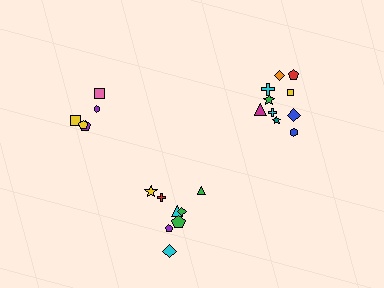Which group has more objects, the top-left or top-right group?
The top-right group.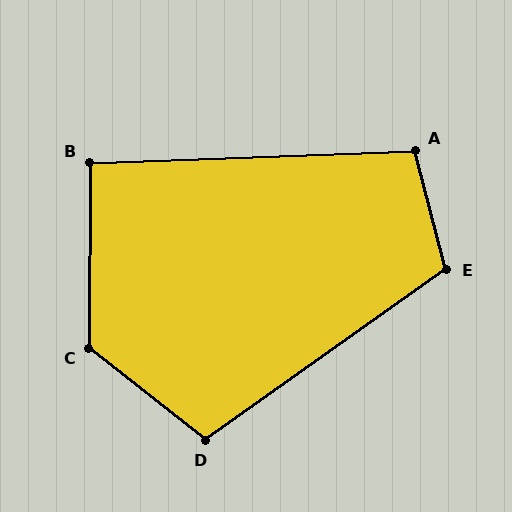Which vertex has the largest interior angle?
C, at approximately 128 degrees.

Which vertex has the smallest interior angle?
B, at approximately 92 degrees.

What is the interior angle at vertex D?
Approximately 107 degrees (obtuse).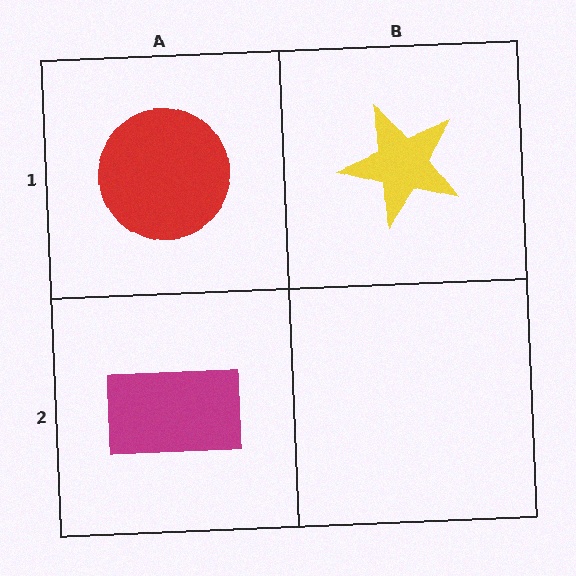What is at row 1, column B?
A yellow star.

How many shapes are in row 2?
1 shape.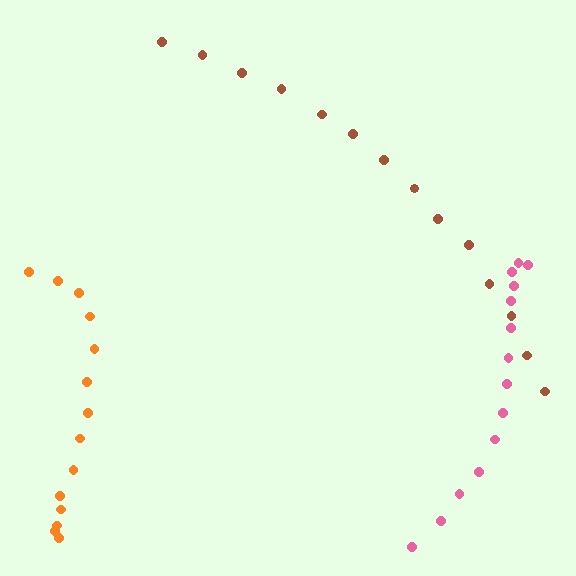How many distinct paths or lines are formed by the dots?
There are 3 distinct paths.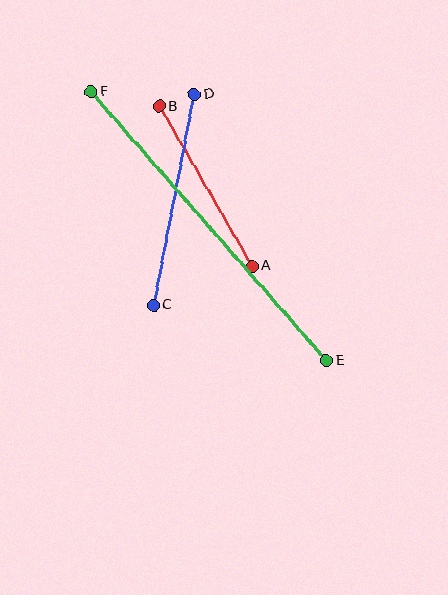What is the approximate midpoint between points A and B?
The midpoint is at approximately (206, 186) pixels.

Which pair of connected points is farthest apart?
Points E and F are farthest apart.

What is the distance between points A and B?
The distance is approximately 185 pixels.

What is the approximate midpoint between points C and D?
The midpoint is at approximately (174, 200) pixels.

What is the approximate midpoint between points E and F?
The midpoint is at approximately (209, 226) pixels.